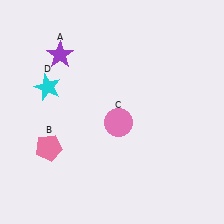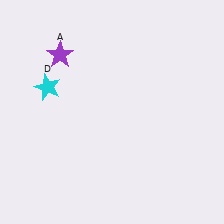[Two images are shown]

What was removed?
The pink pentagon (B), the pink circle (C) were removed in Image 2.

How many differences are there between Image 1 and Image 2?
There are 2 differences between the two images.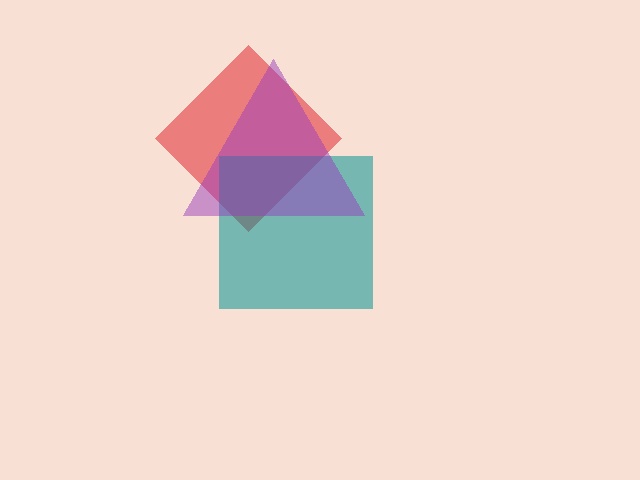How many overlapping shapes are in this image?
There are 3 overlapping shapes in the image.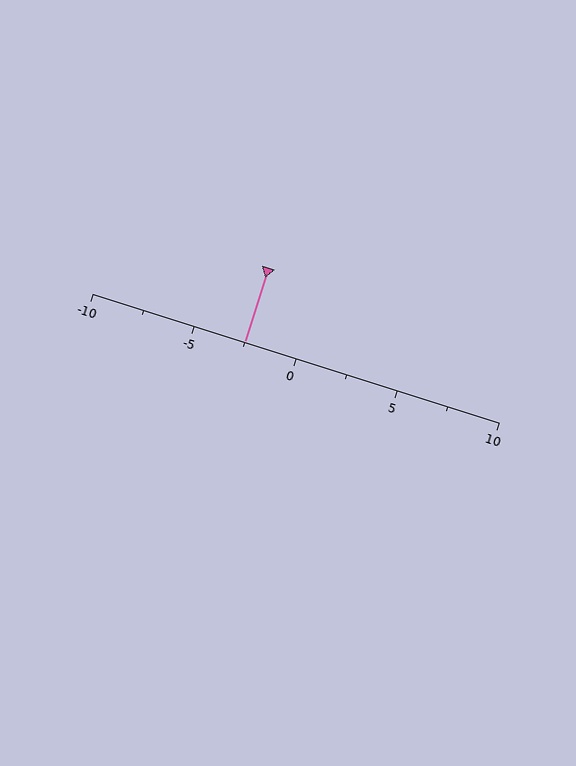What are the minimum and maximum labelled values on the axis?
The axis runs from -10 to 10.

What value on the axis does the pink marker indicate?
The marker indicates approximately -2.5.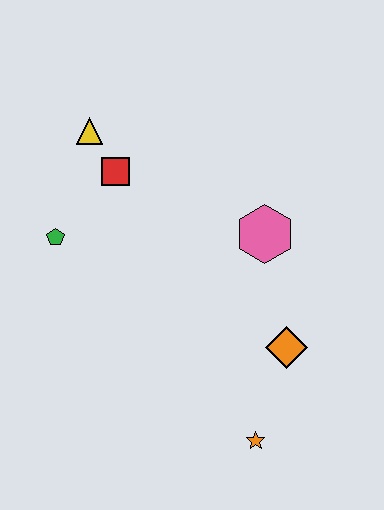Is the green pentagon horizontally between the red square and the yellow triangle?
No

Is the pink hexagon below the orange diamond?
No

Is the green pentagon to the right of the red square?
No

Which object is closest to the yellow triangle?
The red square is closest to the yellow triangle.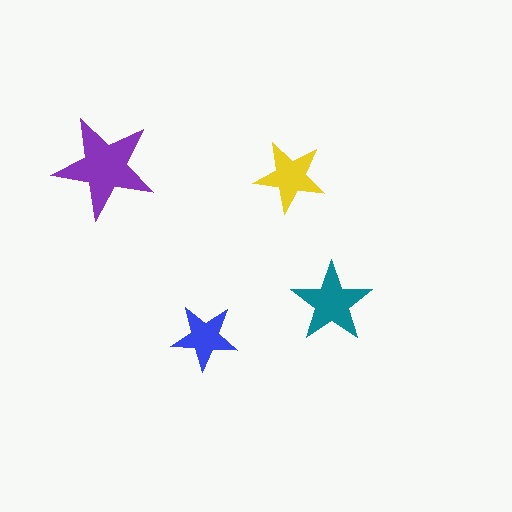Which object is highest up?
The purple star is topmost.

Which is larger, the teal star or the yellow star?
The teal one.